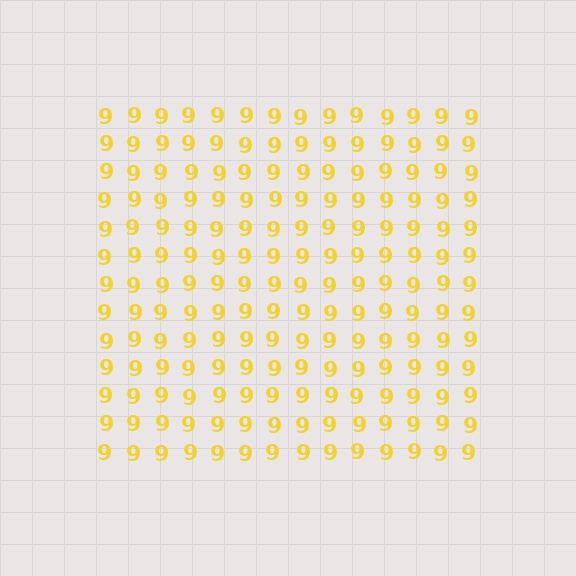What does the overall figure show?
The overall figure shows a square.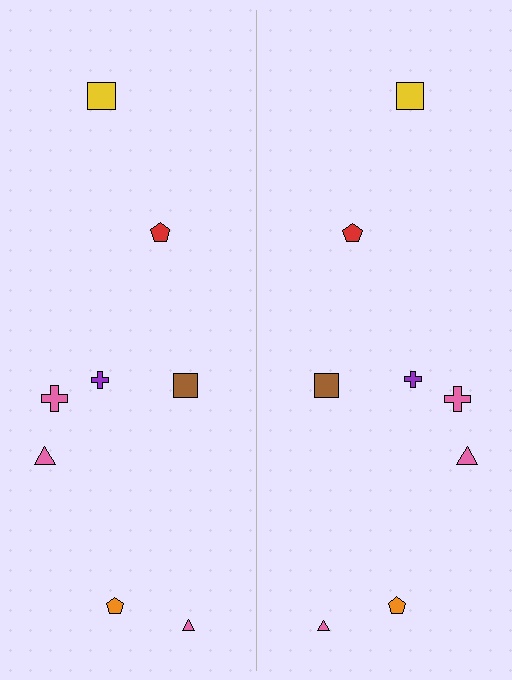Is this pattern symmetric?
Yes, this pattern has bilateral (reflection) symmetry.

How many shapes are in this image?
There are 16 shapes in this image.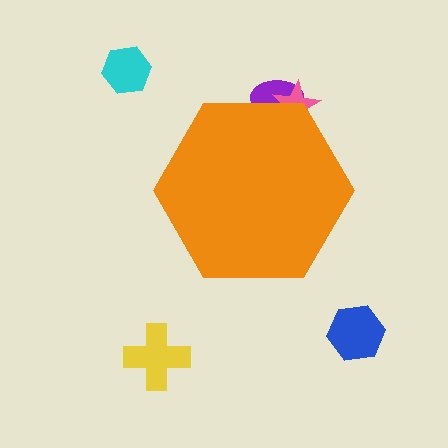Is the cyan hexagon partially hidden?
No, the cyan hexagon is fully visible.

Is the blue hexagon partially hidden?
No, the blue hexagon is fully visible.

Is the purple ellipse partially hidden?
Yes, the purple ellipse is partially hidden behind the orange hexagon.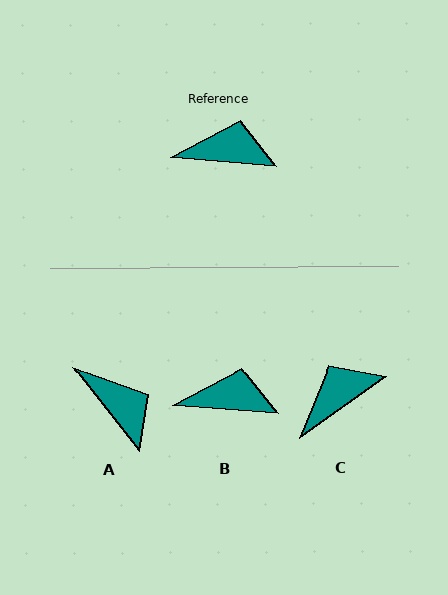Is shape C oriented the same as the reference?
No, it is off by about 40 degrees.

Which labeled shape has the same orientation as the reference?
B.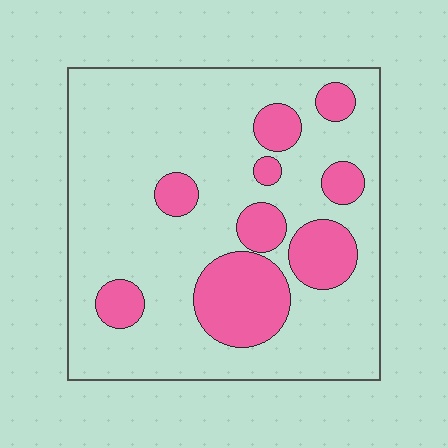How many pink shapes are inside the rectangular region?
9.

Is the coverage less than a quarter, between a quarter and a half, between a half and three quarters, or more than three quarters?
Less than a quarter.